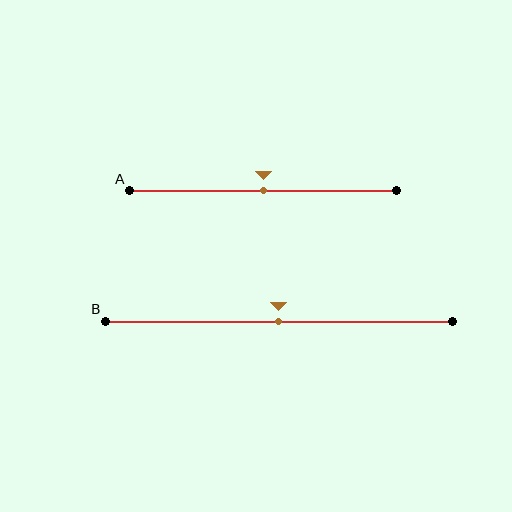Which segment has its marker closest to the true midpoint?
Segment A has its marker closest to the true midpoint.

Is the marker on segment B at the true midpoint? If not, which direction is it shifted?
Yes, the marker on segment B is at the true midpoint.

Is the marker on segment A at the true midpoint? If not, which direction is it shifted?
Yes, the marker on segment A is at the true midpoint.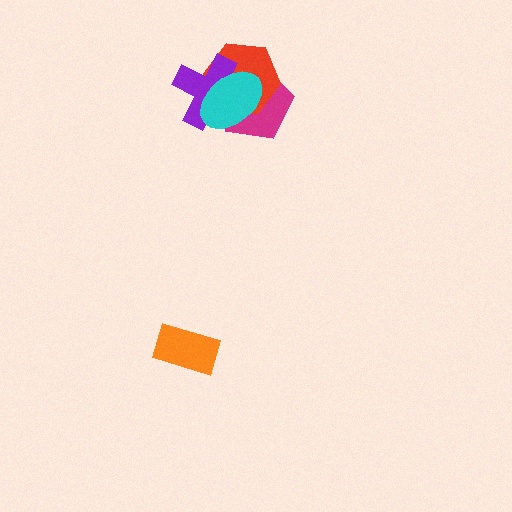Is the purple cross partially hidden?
Yes, it is partially covered by another shape.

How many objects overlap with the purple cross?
3 objects overlap with the purple cross.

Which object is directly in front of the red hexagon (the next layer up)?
The purple cross is directly in front of the red hexagon.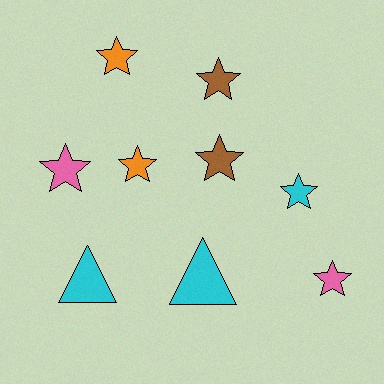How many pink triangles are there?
There are no pink triangles.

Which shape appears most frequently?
Star, with 7 objects.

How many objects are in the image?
There are 9 objects.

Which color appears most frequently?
Cyan, with 3 objects.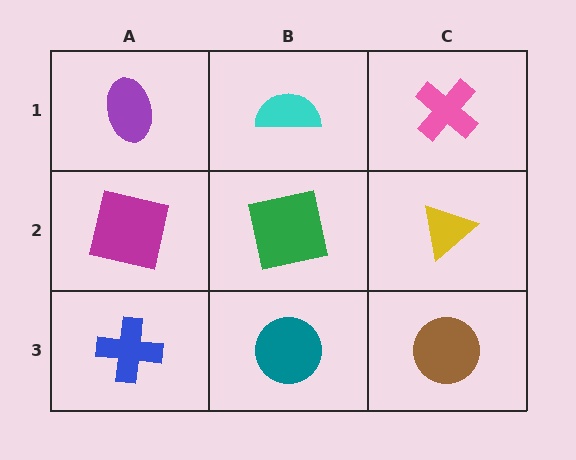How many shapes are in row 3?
3 shapes.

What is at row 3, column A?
A blue cross.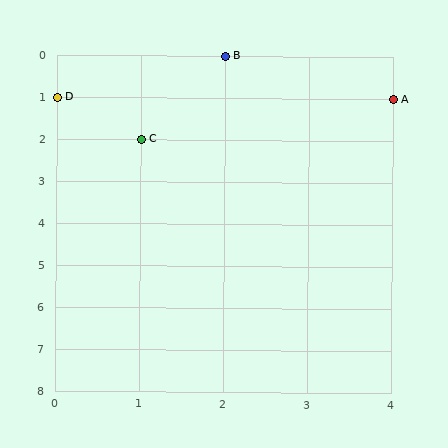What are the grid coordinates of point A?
Point A is at grid coordinates (4, 1).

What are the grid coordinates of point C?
Point C is at grid coordinates (1, 2).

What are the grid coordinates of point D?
Point D is at grid coordinates (0, 1).